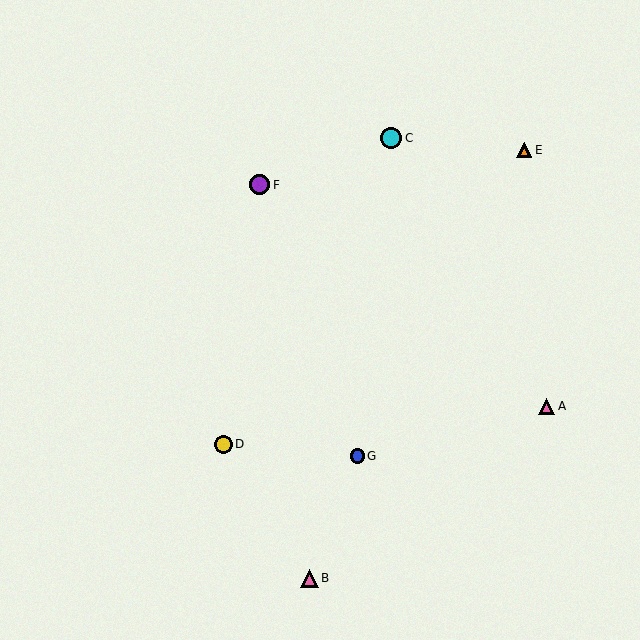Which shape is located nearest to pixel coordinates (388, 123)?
The cyan circle (labeled C) at (391, 138) is nearest to that location.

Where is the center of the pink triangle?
The center of the pink triangle is at (309, 578).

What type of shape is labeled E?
Shape E is an orange triangle.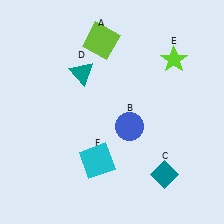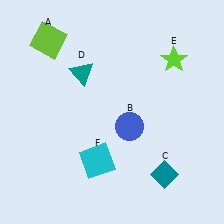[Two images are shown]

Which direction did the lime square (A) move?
The lime square (A) moved left.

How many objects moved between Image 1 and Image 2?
1 object moved between the two images.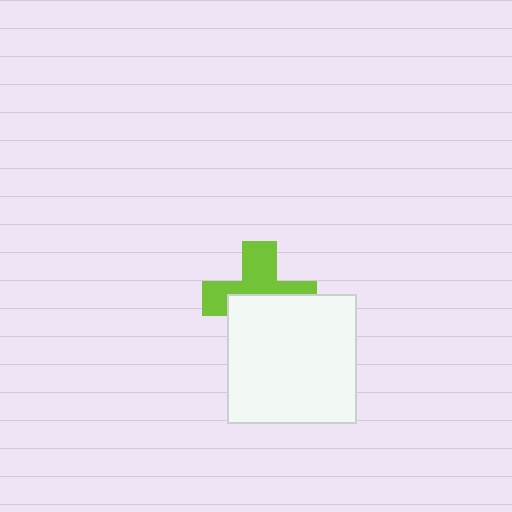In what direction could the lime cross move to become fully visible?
The lime cross could move up. That would shift it out from behind the white square entirely.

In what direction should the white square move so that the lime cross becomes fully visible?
The white square should move down. That is the shortest direction to clear the overlap and leave the lime cross fully visible.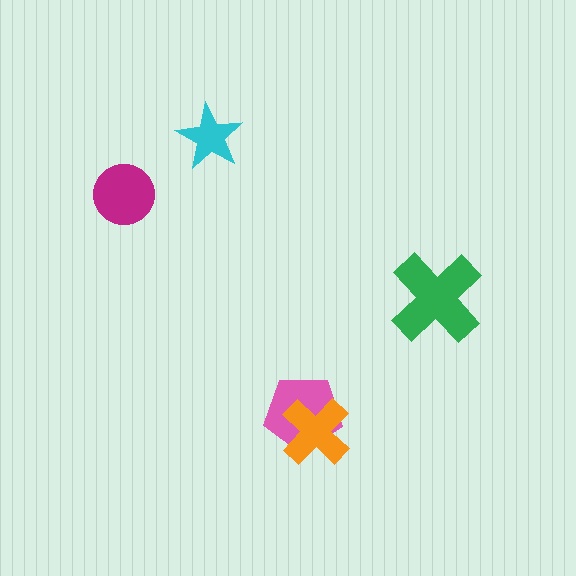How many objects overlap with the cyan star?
0 objects overlap with the cyan star.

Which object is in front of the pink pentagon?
The orange cross is in front of the pink pentagon.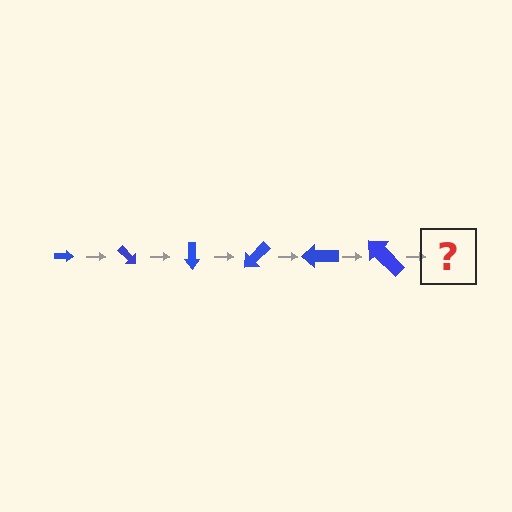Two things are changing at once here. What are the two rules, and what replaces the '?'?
The two rules are that the arrow grows larger each step and it rotates 45 degrees each step. The '?' should be an arrow, larger than the previous one and rotated 270 degrees from the start.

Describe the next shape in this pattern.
It should be an arrow, larger than the previous one and rotated 270 degrees from the start.